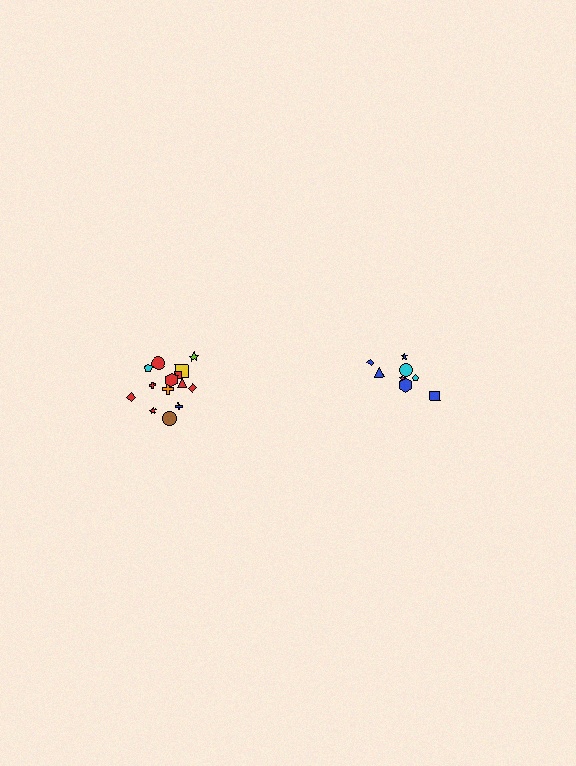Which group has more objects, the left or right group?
The left group.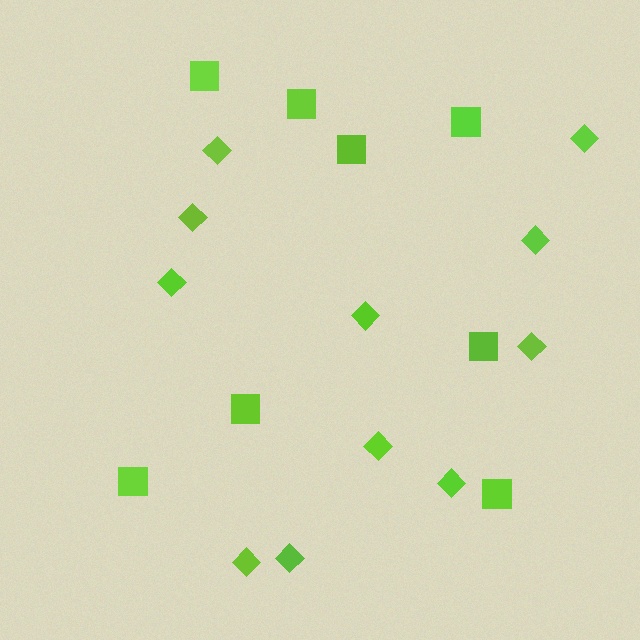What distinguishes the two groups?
There are 2 groups: one group of squares (8) and one group of diamonds (11).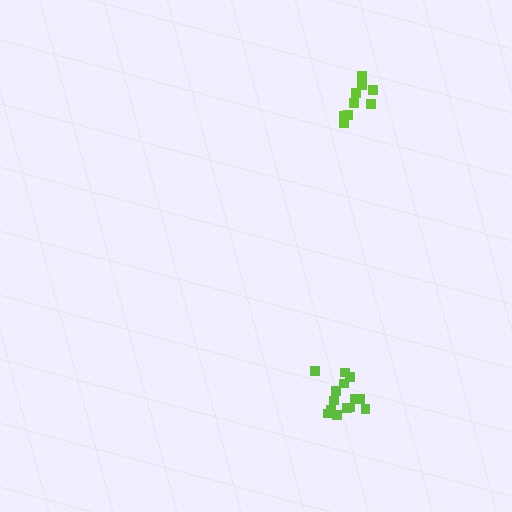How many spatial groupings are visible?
There are 2 spatial groupings.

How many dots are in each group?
Group 1: 10 dots, Group 2: 14 dots (24 total).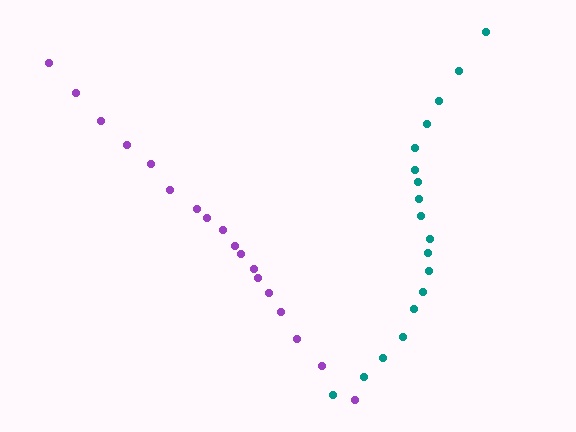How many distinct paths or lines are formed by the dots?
There are 2 distinct paths.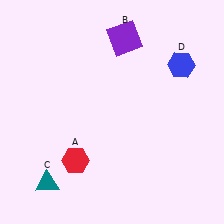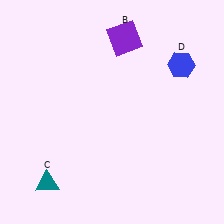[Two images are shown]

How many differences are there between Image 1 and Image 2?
There is 1 difference between the two images.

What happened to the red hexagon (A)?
The red hexagon (A) was removed in Image 2. It was in the bottom-left area of Image 1.